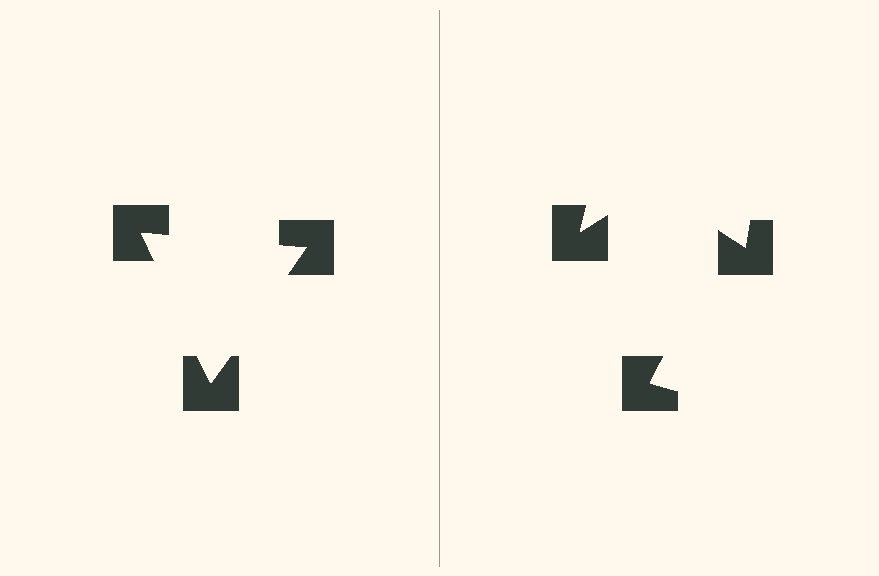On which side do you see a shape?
An illusory triangle appears on the left side. On the right side the wedge cuts are rotated, so no coherent shape forms.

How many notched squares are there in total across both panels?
6 — 3 on each side.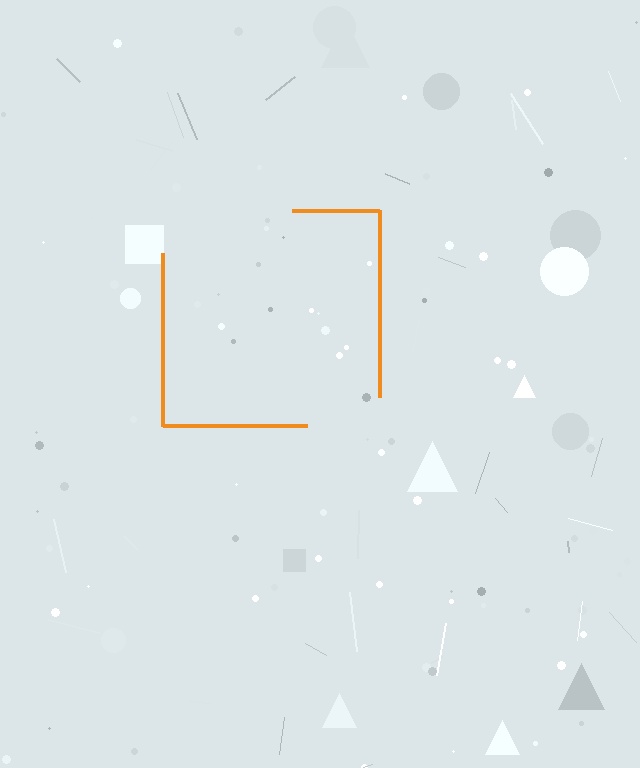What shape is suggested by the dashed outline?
The dashed outline suggests a square.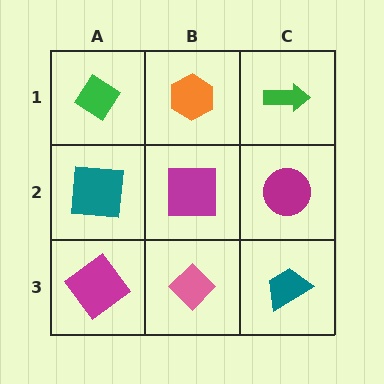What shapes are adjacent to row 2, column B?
An orange hexagon (row 1, column B), a pink diamond (row 3, column B), a teal square (row 2, column A), a magenta circle (row 2, column C).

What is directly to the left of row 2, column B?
A teal square.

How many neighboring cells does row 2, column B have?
4.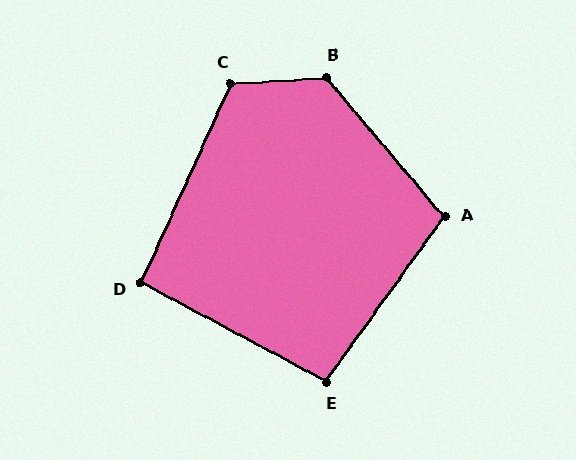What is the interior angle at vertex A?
Approximately 104 degrees (obtuse).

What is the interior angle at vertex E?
Approximately 97 degrees (obtuse).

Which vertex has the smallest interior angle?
D, at approximately 94 degrees.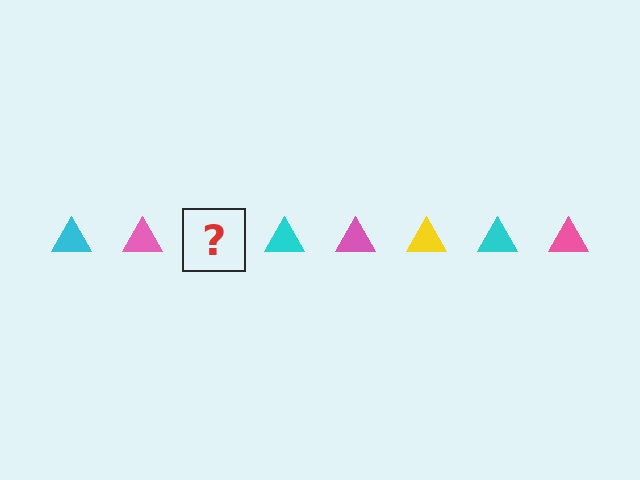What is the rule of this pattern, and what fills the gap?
The rule is that the pattern cycles through cyan, pink, yellow triangles. The gap should be filled with a yellow triangle.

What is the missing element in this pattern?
The missing element is a yellow triangle.